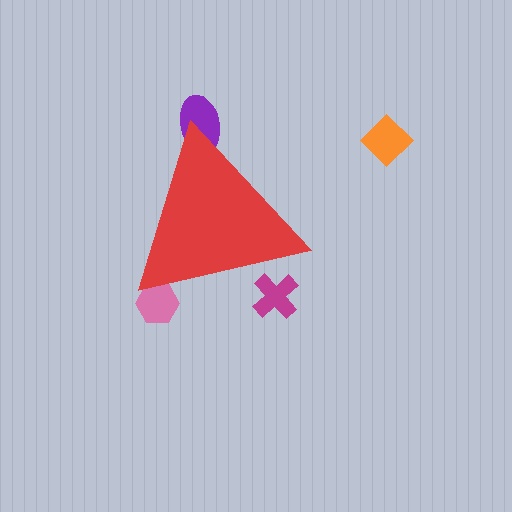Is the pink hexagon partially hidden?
Yes, the pink hexagon is partially hidden behind the red triangle.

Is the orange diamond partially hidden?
No, the orange diamond is fully visible.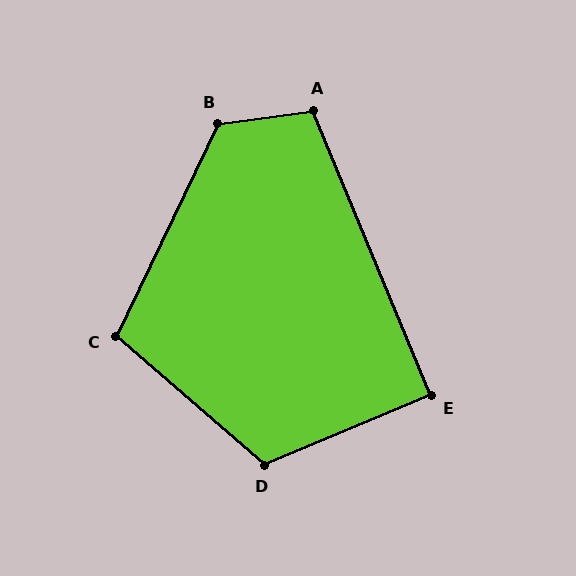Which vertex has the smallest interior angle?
E, at approximately 90 degrees.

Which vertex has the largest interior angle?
B, at approximately 123 degrees.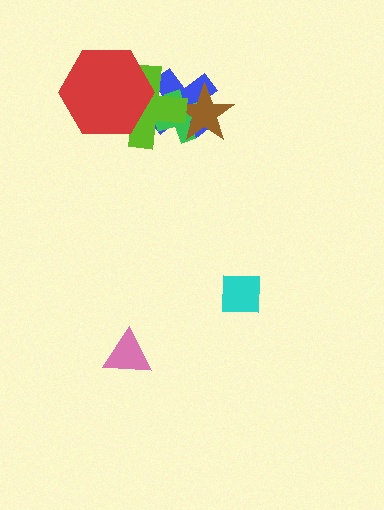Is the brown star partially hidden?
Yes, it is partially covered by another shape.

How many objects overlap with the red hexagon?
1 object overlaps with the red hexagon.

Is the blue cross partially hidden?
Yes, it is partially covered by another shape.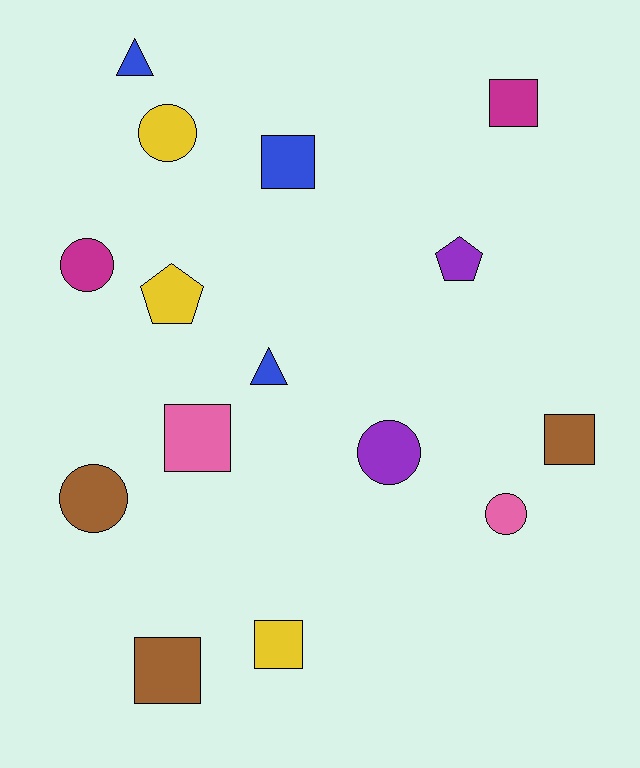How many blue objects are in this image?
There are 3 blue objects.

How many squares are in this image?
There are 6 squares.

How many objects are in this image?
There are 15 objects.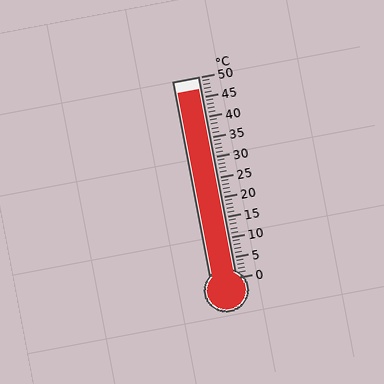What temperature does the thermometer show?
The thermometer shows approximately 47°C.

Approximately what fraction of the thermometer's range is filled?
The thermometer is filled to approximately 95% of its range.